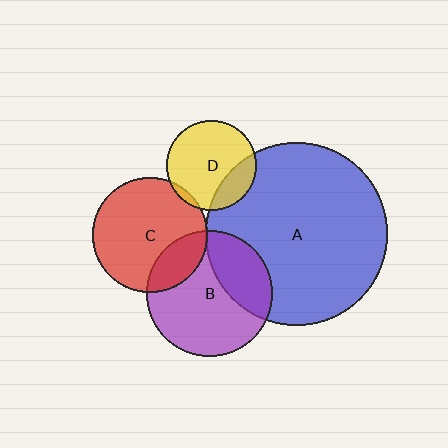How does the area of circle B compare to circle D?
Approximately 2.0 times.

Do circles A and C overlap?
Yes.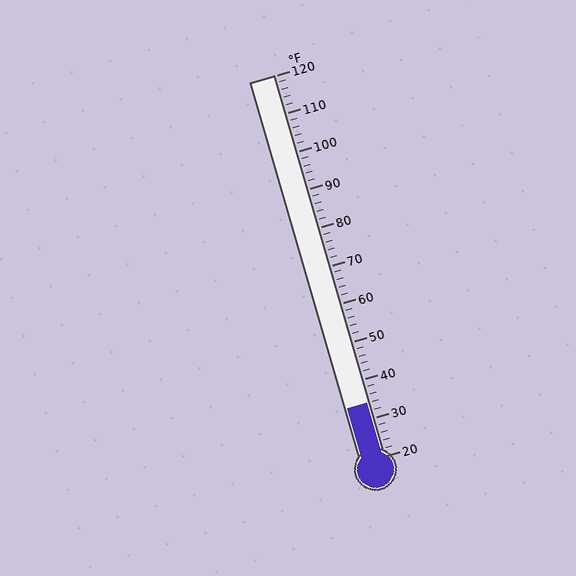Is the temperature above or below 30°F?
The temperature is above 30°F.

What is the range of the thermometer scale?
The thermometer scale ranges from 20°F to 120°F.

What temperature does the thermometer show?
The thermometer shows approximately 34°F.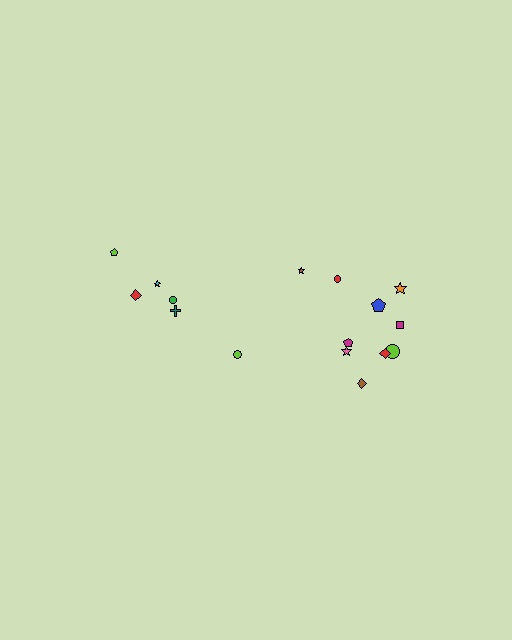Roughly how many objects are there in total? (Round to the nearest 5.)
Roughly 15 objects in total.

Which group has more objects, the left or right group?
The right group.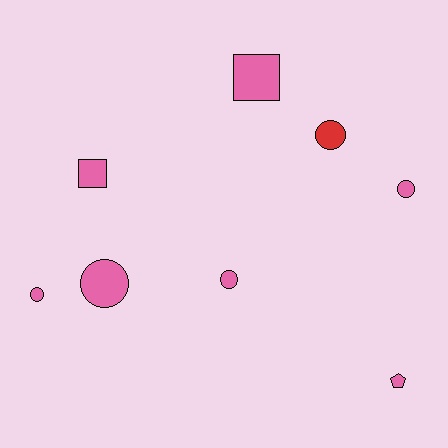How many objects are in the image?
There are 8 objects.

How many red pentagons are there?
There are no red pentagons.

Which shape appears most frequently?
Circle, with 5 objects.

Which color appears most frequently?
Pink, with 7 objects.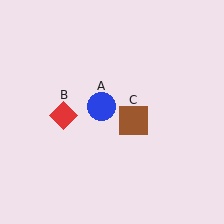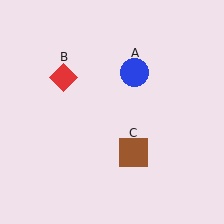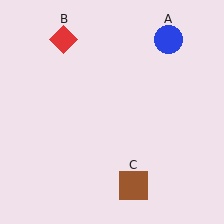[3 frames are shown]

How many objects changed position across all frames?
3 objects changed position: blue circle (object A), red diamond (object B), brown square (object C).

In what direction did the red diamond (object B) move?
The red diamond (object B) moved up.